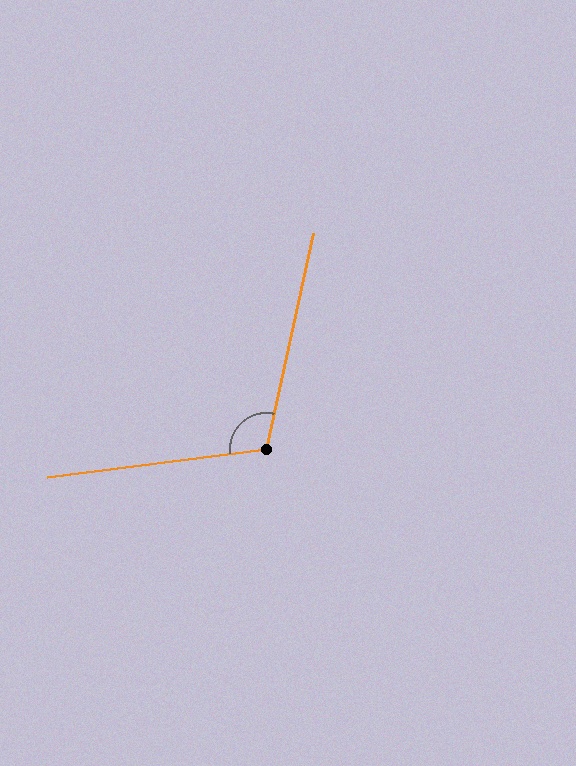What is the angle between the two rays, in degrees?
Approximately 109 degrees.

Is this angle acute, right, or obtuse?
It is obtuse.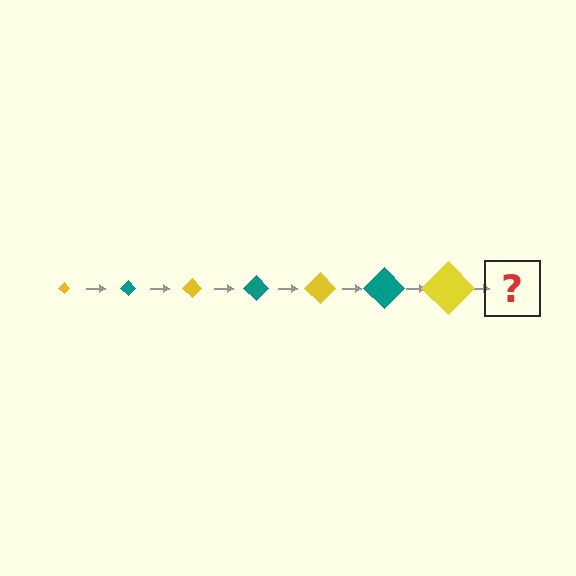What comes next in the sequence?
The next element should be a teal diamond, larger than the previous one.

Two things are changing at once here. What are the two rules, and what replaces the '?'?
The two rules are that the diamond grows larger each step and the color cycles through yellow and teal. The '?' should be a teal diamond, larger than the previous one.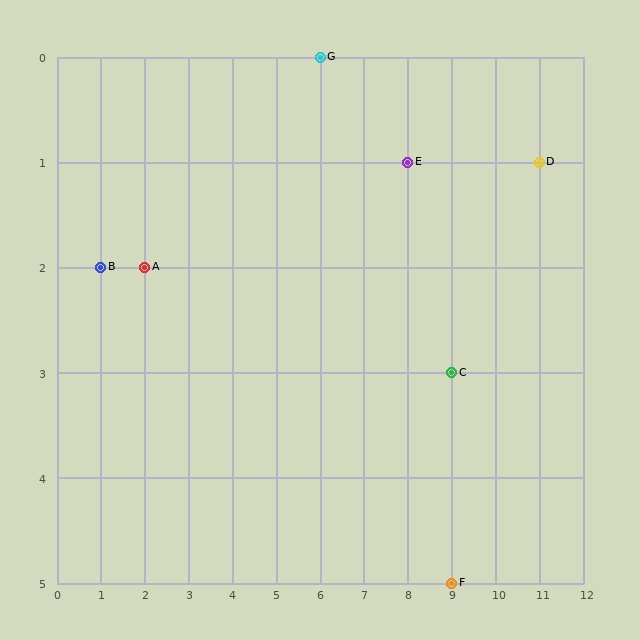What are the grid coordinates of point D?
Point D is at grid coordinates (11, 1).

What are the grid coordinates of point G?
Point G is at grid coordinates (6, 0).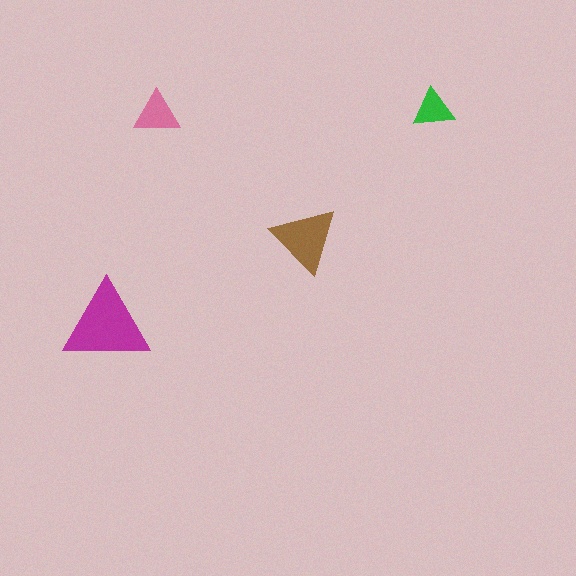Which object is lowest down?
The magenta triangle is bottommost.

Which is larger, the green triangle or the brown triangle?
The brown one.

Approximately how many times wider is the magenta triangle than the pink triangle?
About 2 times wider.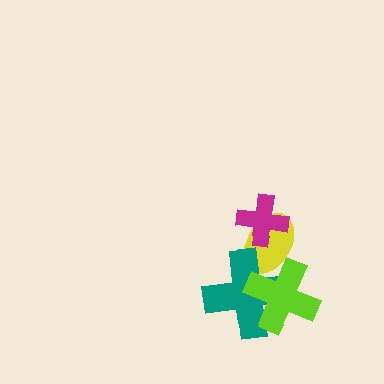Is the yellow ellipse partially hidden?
Yes, it is partially covered by another shape.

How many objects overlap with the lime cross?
2 objects overlap with the lime cross.